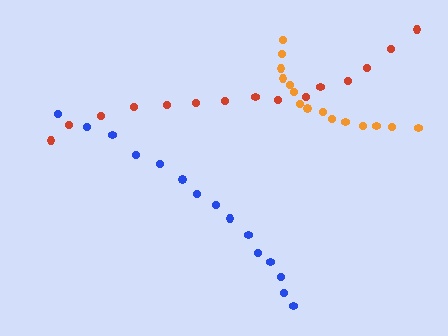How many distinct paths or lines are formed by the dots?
There are 3 distinct paths.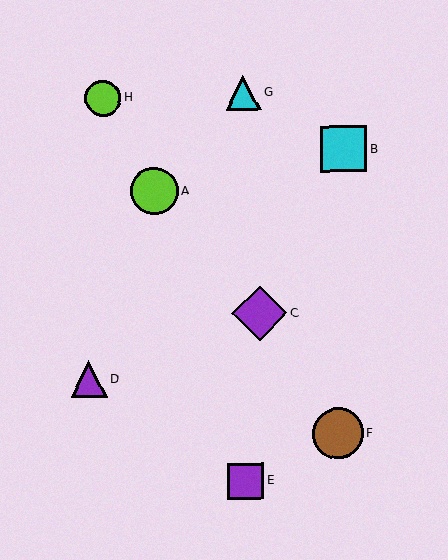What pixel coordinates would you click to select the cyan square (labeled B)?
Click at (344, 149) to select the cyan square B.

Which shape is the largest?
The purple diamond (labeled C) is the largest.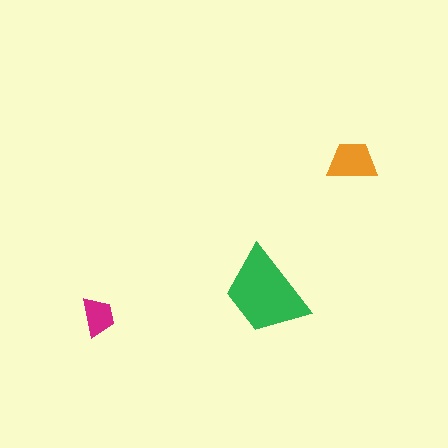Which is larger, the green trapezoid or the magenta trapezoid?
The green one.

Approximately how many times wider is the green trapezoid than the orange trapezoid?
About 2 times wider.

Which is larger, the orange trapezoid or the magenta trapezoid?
The orange one.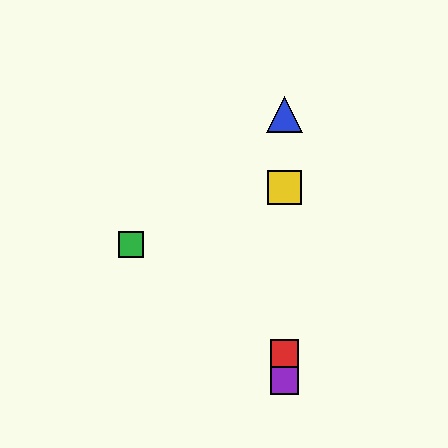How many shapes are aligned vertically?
4 shapes (the red square, the blue triangle, the yellow square, the purple square) are aligned vertically.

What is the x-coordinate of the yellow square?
The yellow square is at x≈285.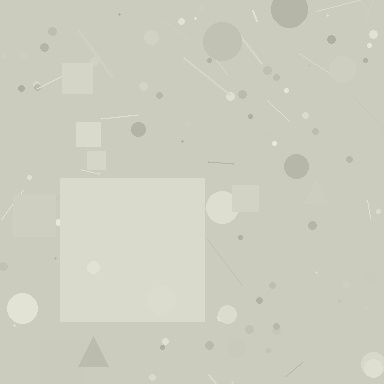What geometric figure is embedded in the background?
A square is embedded in the background.